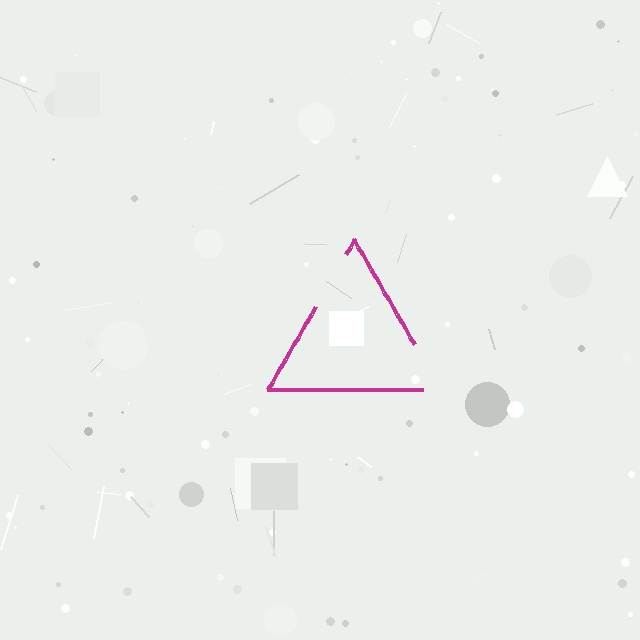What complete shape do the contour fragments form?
The contour fragments form a triangle.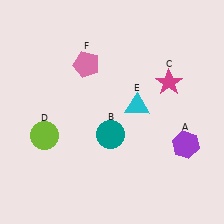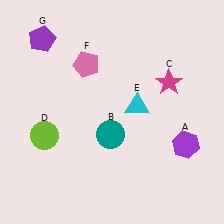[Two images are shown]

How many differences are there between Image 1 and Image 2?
There is 1 difference between the two images.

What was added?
A purple pentagon (G) was added in Image 2.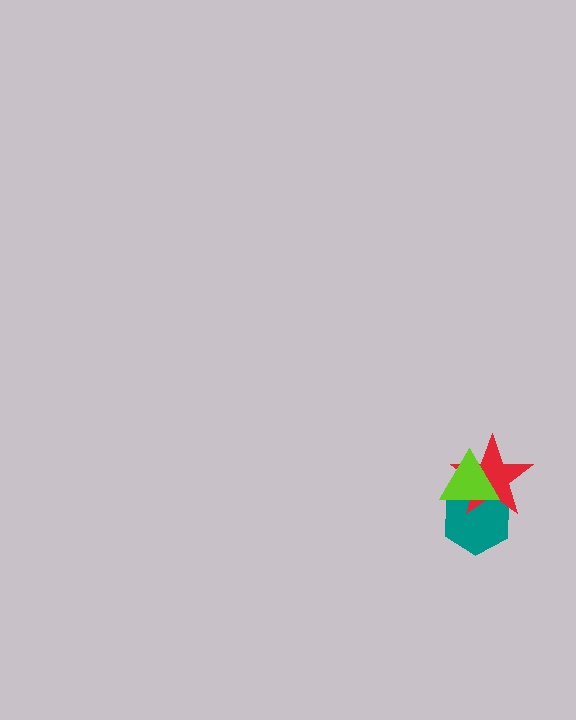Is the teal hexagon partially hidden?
Yes, it is partially covered by another shape.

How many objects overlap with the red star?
2 objects overlap with the red star.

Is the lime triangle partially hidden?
No, no other shape covers it.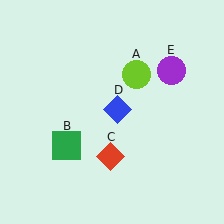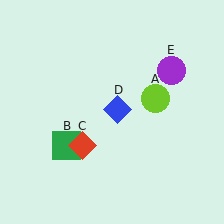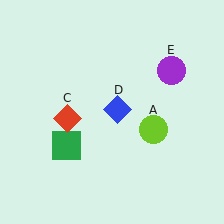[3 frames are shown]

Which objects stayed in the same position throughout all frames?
Green square (object B) and blue diamond (object D) and purple circle (object E) remained stationary.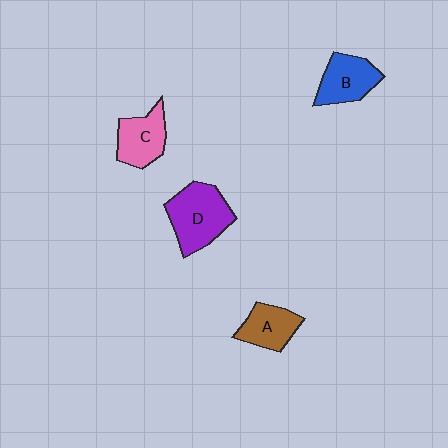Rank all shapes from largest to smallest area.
From largest to smallest: D (purple), B (blue), C (pink), A (brown).